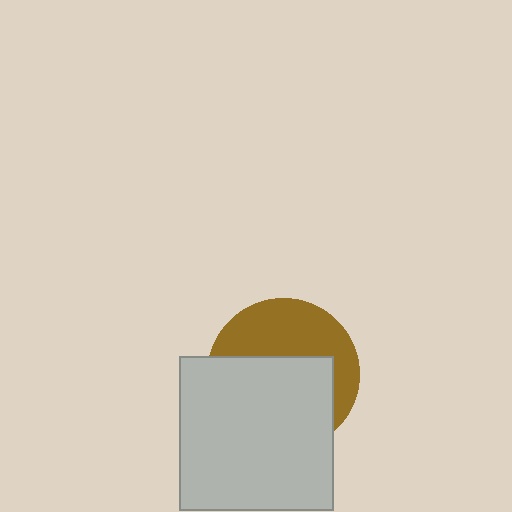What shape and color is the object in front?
The object in front is a light gray square.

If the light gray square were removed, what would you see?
You would see the complete brown circle.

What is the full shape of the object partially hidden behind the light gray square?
The partially hidden object is a brown circle.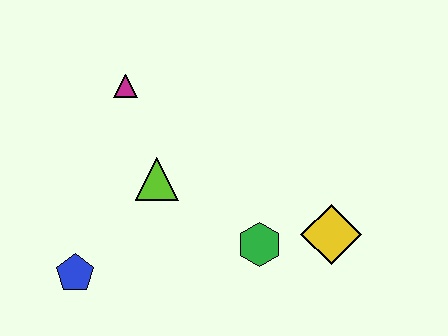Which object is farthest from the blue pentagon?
The yellow diamond is farthest from the blue pentagon.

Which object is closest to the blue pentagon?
The lime triangle is closest to the blue pentagon.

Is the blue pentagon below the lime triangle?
Yes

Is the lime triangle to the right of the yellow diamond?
No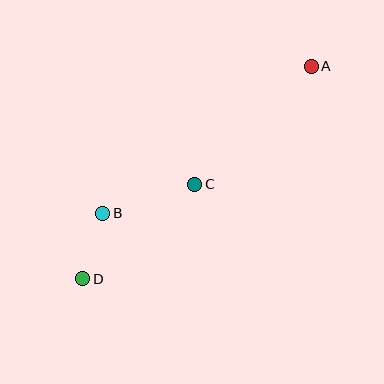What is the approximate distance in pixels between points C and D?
The distance between C and D is approximately 146 pixels.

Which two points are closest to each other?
Points B and D are closest to each other.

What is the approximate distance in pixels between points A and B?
The distance between A and B is approximately 255 pixels.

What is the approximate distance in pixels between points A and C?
The distance between A and C is approximately 166 pixels.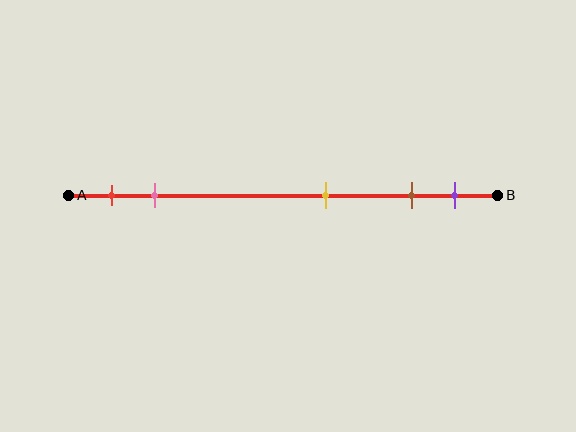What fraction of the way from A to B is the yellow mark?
The yellow mark is approximately 60% (0.6) of the way from A to B.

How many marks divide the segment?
There are 5 marks dividing the segment.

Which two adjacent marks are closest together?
The brown and purple marks are the closest adjacent pair.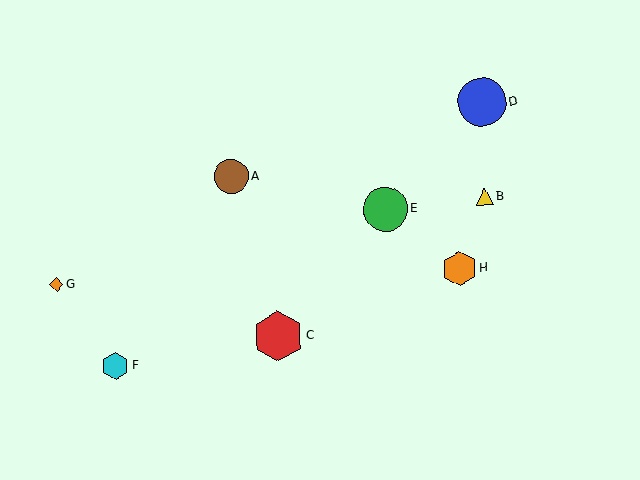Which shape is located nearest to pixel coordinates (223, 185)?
The brown circle (labeled A) at (231, 176) is nearest to that location.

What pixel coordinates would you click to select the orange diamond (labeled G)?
Click at (56, 284) to select the orange diamond G.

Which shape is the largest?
The red hexagon (labeled C) is the largest.